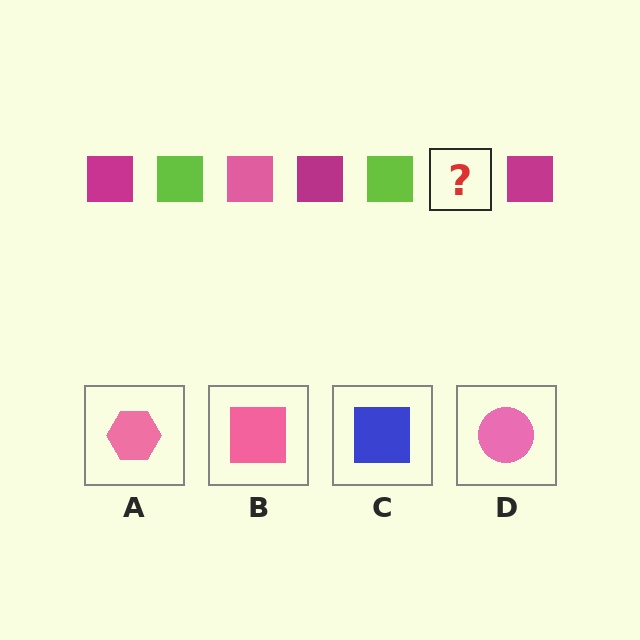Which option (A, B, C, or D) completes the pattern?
B.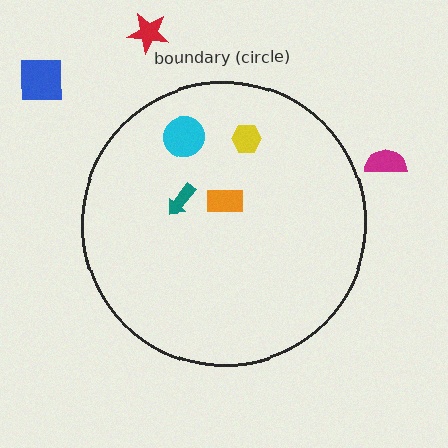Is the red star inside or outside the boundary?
Outside.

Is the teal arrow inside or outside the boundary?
Inside.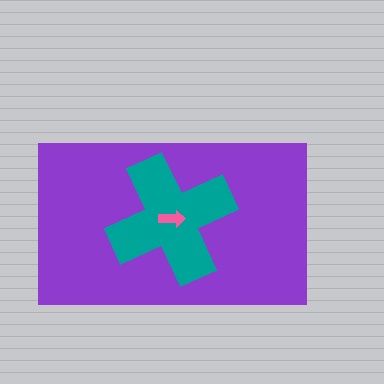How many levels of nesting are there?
3.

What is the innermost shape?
The pink arrow.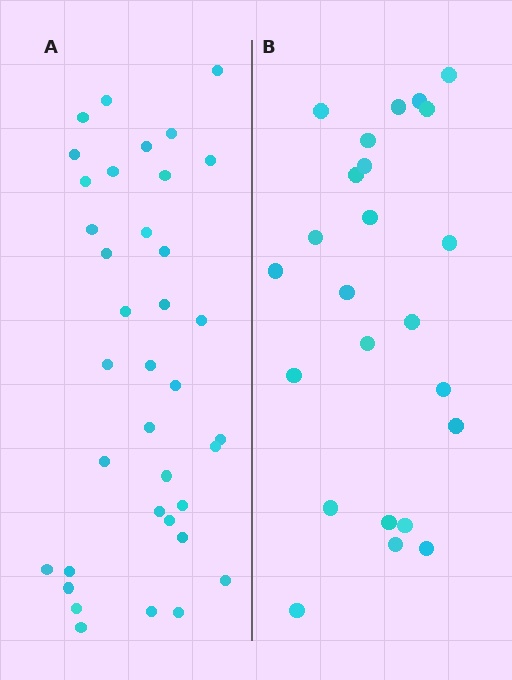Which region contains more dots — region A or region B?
Region A (the left region) has more dots.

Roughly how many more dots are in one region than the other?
Region A has approximately 15 more dots than region B.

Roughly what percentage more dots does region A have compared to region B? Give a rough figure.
About 55% more.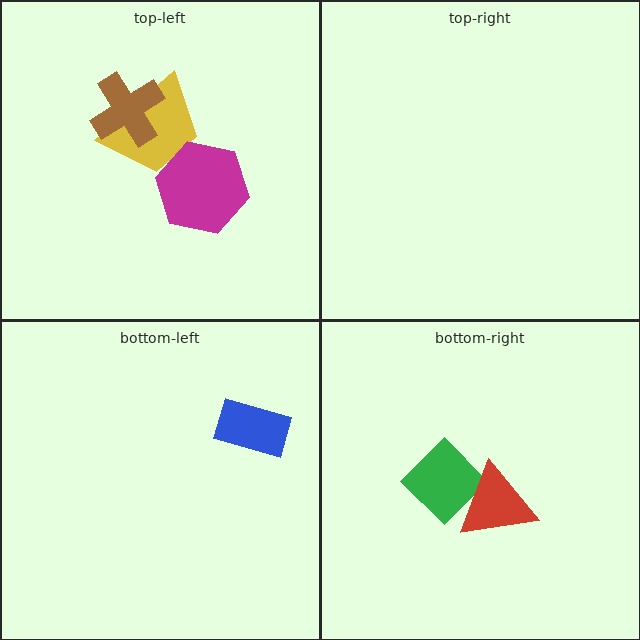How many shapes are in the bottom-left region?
1.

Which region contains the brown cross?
The top-left region.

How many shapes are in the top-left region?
3.